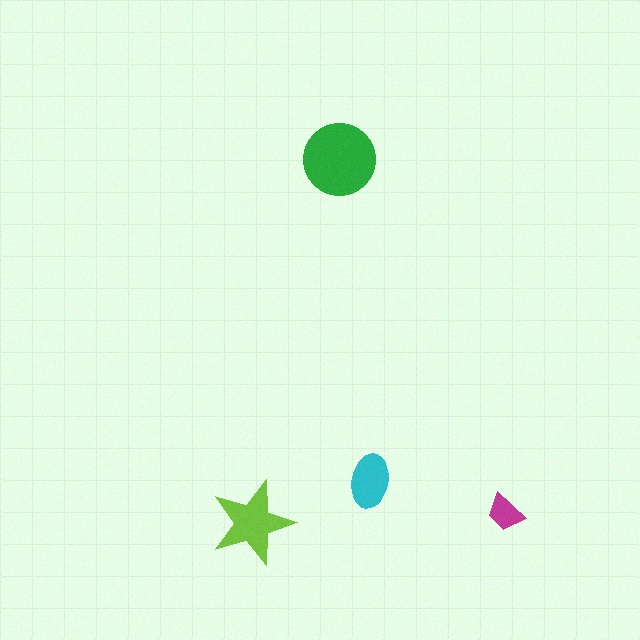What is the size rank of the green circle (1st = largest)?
1st.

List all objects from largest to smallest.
The green circle, the lime star, the cyan ellipse, the magenta trapezoid.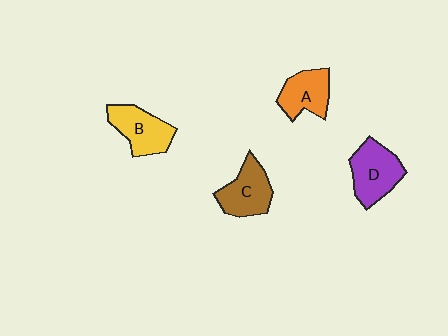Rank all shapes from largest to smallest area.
From largest to smallest: D (purple), B (yellow), C (brown), A (orange).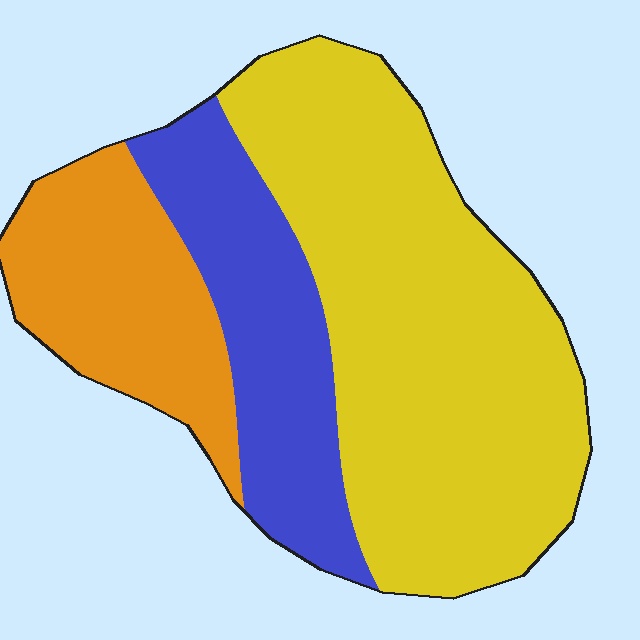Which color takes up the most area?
Yellow, at roughly 55%.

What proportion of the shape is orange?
Orange takes up about one fifth (1/5) of the shape.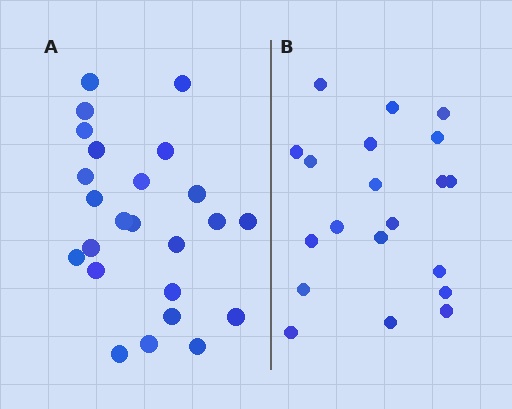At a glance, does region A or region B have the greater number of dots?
Region A (the left region) has more dots.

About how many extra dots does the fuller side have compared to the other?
Region A has about 4 more dots than region B.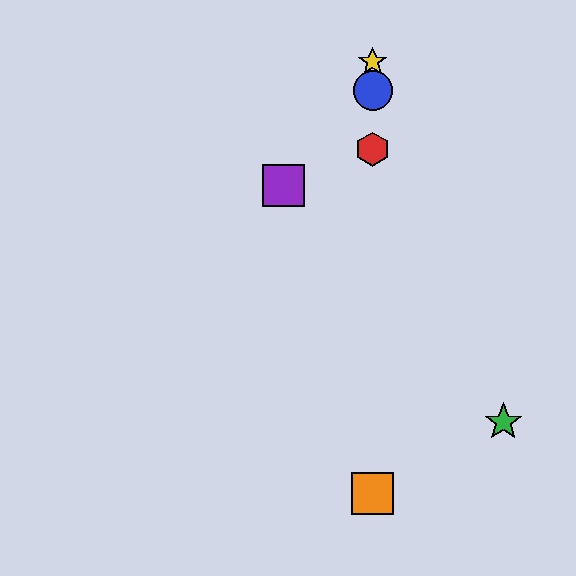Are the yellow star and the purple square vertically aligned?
No, the yellow star is at x≈373 and the purple square is at x≈284.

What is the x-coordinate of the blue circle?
The blue circle is at x≈373.